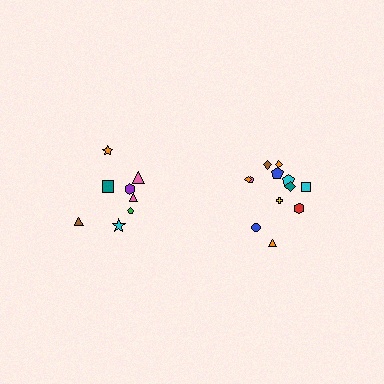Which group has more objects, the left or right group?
The right group.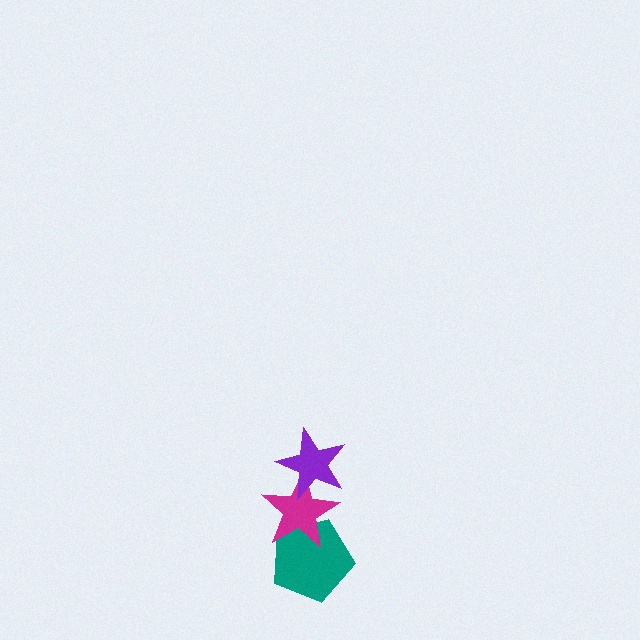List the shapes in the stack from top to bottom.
From top to bottom: the purple star, the magenta star, the teal pentagon.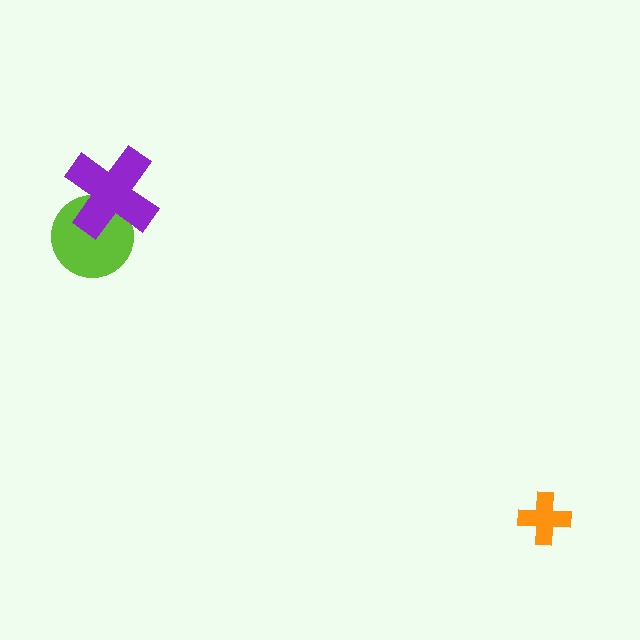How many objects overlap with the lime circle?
1 object overlaps with the lime circle.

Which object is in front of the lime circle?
The purple cross is in front of the lime circle.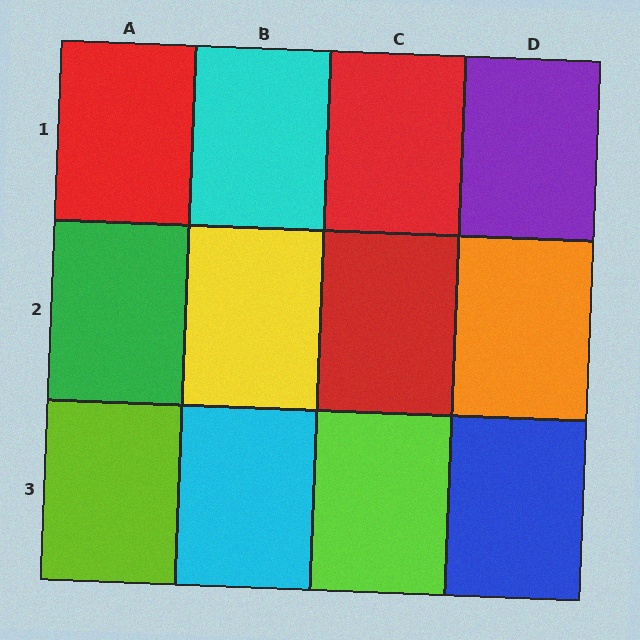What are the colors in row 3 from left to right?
Lime, cyan, lime, blue.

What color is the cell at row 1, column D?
Purple.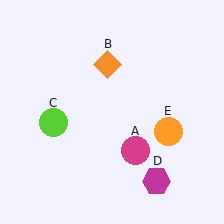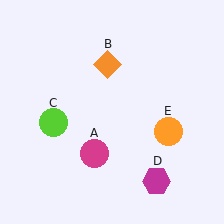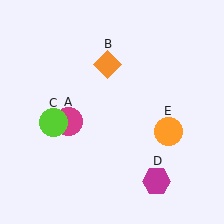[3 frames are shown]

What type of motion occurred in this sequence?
The magenta circle (object A) rotated clockwise around the center of the scene.